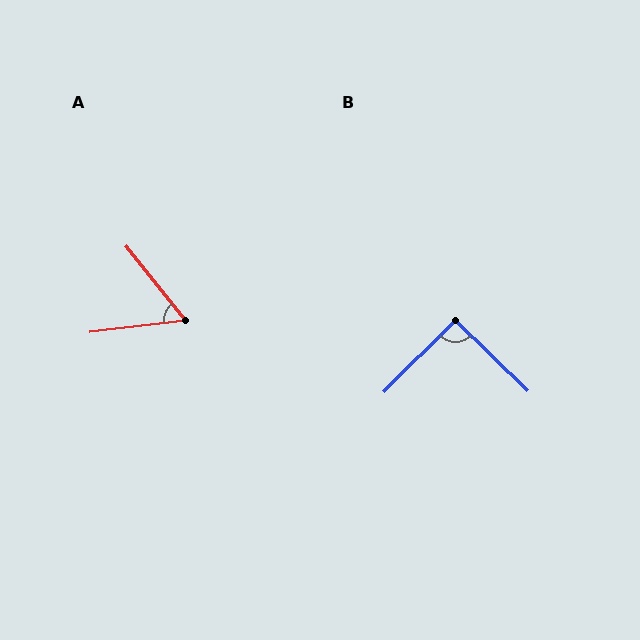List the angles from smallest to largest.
A (58°), B (91°).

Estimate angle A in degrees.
Approximately 58 degrees.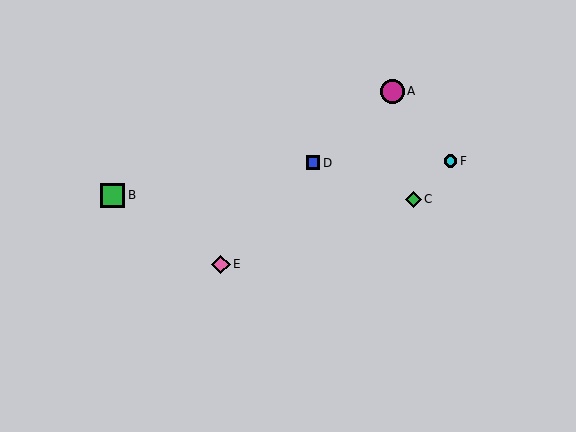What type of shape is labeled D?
Shape D is a blue square.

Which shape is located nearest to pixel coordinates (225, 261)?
The pink diamond (labeled E) at (221, 264) is nearest to that location.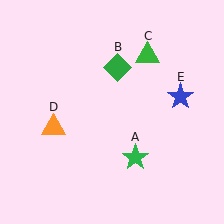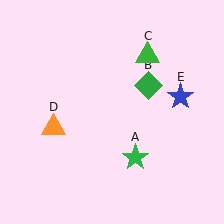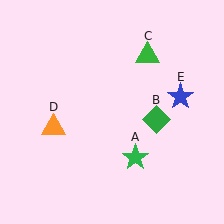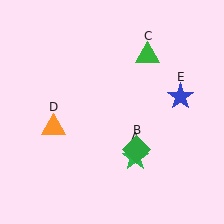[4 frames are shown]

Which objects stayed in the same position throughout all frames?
Green star (object A) and green triangle (object C) and orange triangle (object D) and blue star (object E) remained stationary.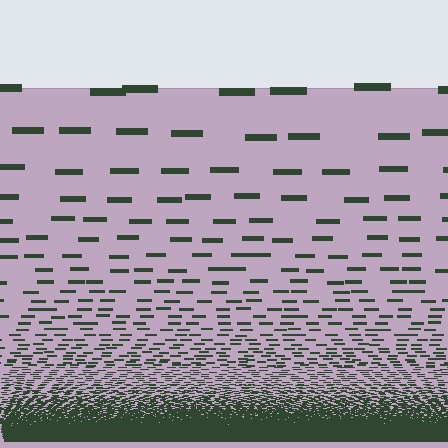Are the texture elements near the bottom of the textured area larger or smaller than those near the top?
Smaller. The gradient is inverted — elements near the bottom are smaller and denser.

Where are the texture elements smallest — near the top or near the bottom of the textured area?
Near the bottom.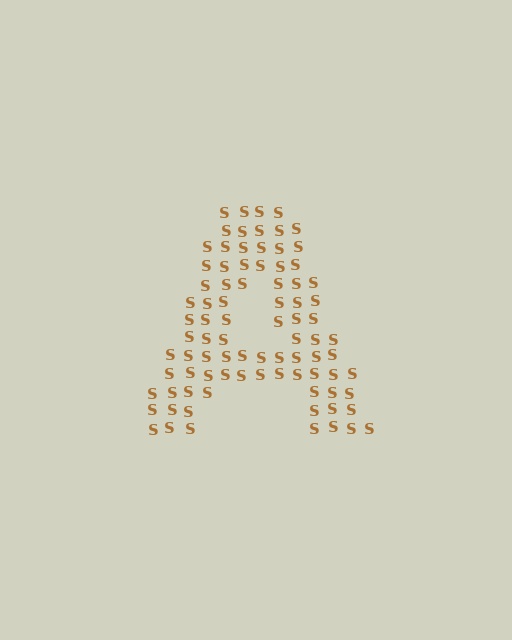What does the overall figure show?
The overall figure shows the letter A.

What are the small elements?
The small elements are letter S's.